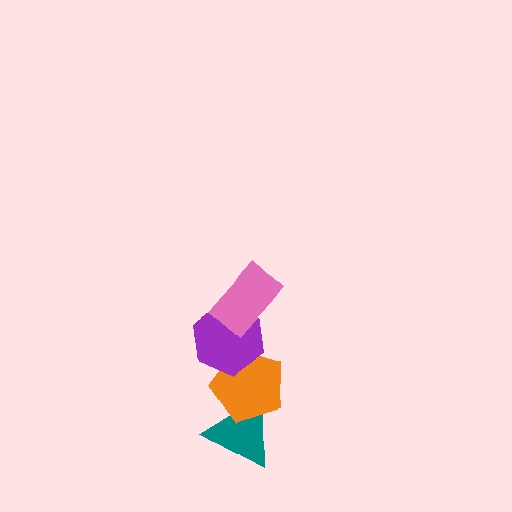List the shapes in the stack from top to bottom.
From top to bottom: the pink rectangle, the purple hexagon, the orange pentagon, the teal triangle.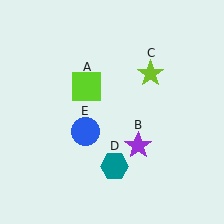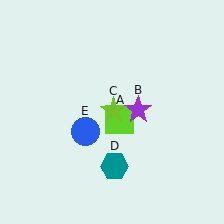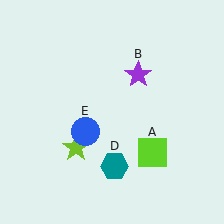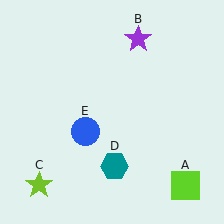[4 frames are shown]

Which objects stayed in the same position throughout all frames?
Teal hexagon (object D) and blue circle (object E) remained stationary.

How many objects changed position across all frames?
3 objects changed position: lime square (object A), purple star (object B), lime star (object C).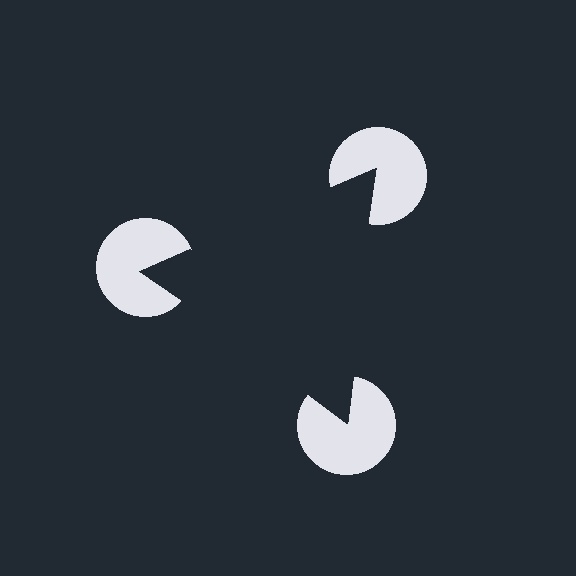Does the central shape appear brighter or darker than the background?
It typically appears slightly darker than the background, even though no actual brightness change is drawn.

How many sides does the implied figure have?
3 sides.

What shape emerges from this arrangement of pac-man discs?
An illusory triangle — its edges are inferred from the aligned wedge cuts in the pac-man discs, not physically drawn.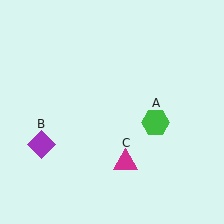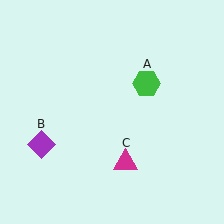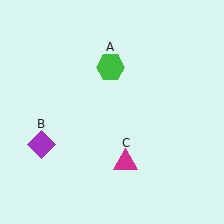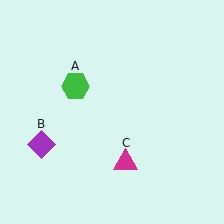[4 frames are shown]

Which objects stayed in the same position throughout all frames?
Purple diamond (object B) and magenta triangle (object C) remained stationary.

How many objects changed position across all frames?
1 object changed position: green hexagon (object A).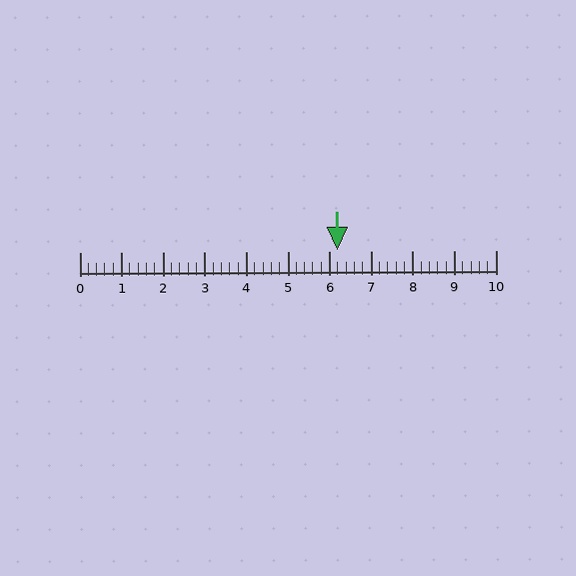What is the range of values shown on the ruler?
The ruler shows values from 0 to 10.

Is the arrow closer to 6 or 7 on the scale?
The arrow is closer to 6.